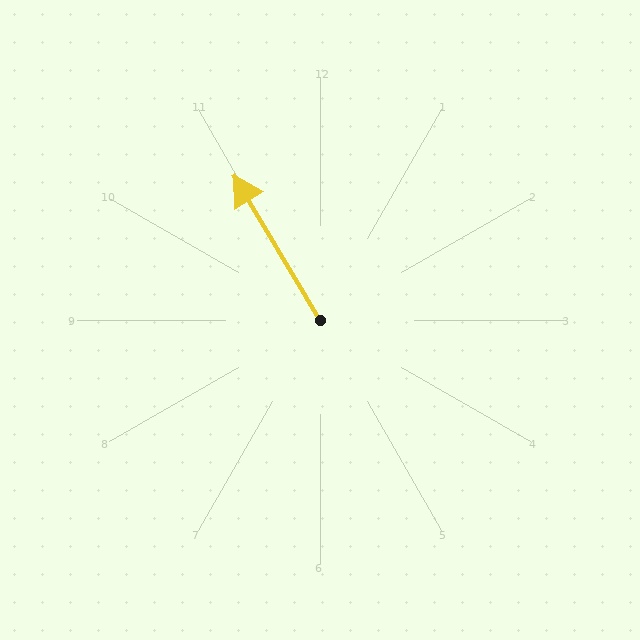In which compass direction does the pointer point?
Northwest.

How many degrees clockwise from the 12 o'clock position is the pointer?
Approximately 329 degrees.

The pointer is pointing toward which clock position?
Roughly 11 o'clock.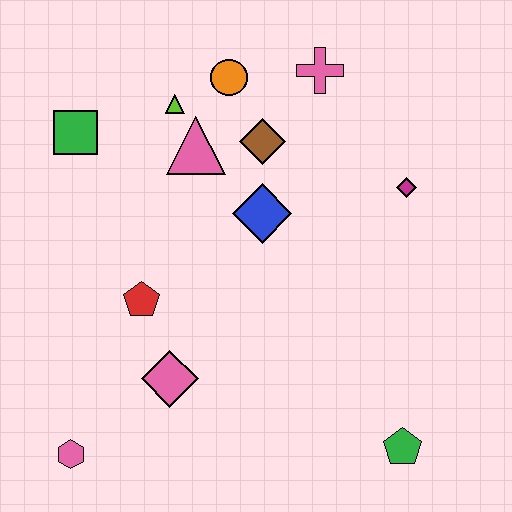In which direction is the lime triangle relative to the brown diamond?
The lime triangle is to the left of the brown diamond.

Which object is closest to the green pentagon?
The pink diamond is closest to the green pentagon.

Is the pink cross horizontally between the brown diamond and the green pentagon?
Yes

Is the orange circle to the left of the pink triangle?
No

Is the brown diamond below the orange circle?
Yes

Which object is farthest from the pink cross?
The pink hexagon is farthest from the pink cross.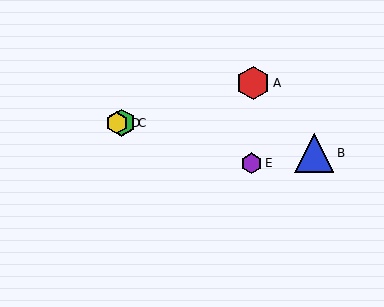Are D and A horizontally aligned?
No, D is at y≈123 and A is at y≈83.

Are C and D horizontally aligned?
Yes, both are at y≈123.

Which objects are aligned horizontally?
Objects C, D are aligned horizontally.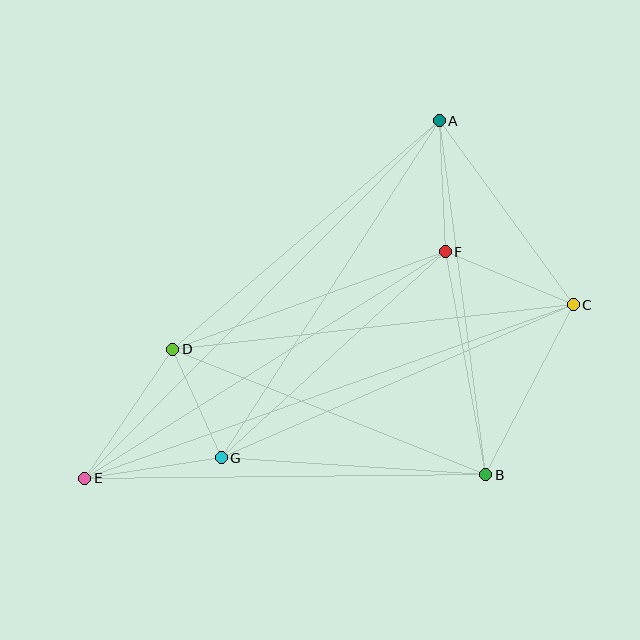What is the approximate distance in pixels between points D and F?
The distance between D and F is approximately 289 pixels.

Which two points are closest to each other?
Points D and G are closest to each other.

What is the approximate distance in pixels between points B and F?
The distance between B and F is approximately 227 pixels.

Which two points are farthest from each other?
Points C and E are farthest from each other.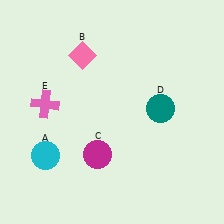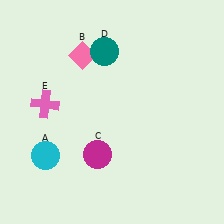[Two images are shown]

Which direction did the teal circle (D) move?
The teal circle (D) moved up.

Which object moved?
The teal circle (D) moved up.